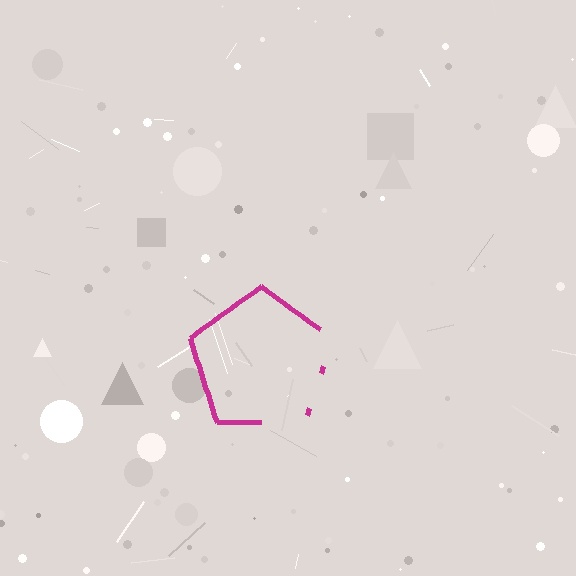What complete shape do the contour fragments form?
The contour fragments form a pentagon.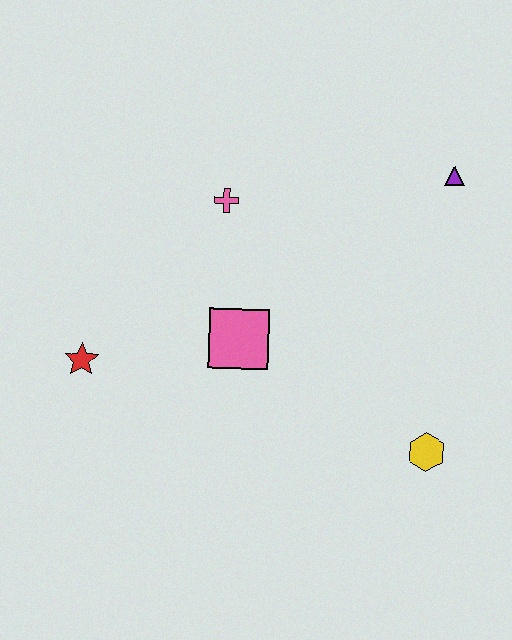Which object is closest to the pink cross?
The pink square is closest to the pink cross.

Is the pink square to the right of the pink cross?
Yes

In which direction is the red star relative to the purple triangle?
The red star is to the left of the purple triangle.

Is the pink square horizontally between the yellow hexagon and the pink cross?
Yes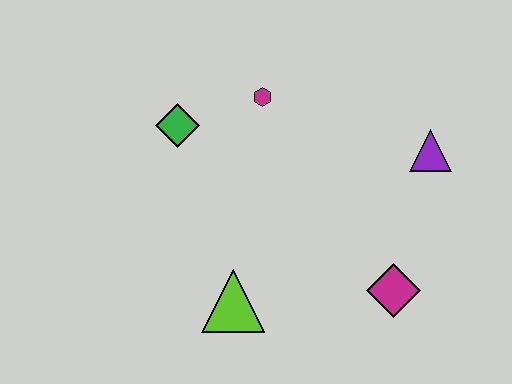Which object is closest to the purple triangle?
The magenta diamond is closest to the purple triangle.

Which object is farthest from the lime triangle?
The purple triangle is farthest from the lime triangle.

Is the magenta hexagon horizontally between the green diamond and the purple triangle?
Yes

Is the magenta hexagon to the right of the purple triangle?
No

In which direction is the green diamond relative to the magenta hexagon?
The green diamond is to the left of the magenta hexagon.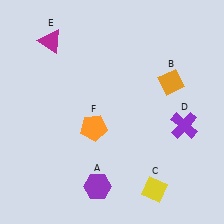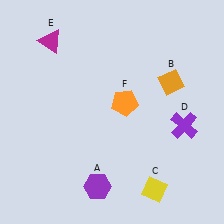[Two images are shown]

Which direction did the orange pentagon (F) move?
The orange pentagon (F) moved right.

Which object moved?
The orange pentagon (F) moved right.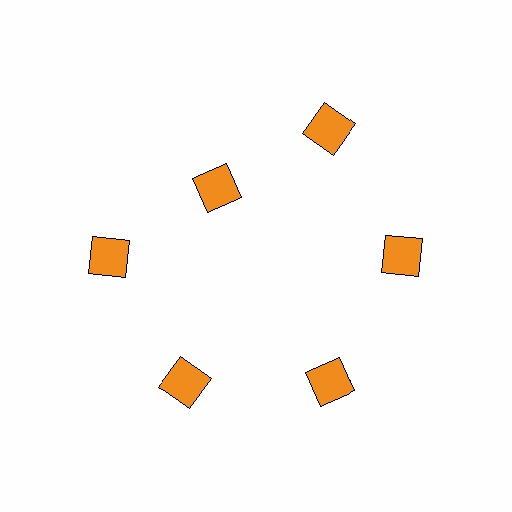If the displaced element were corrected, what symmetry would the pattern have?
It would have 6-fold rotational symmetry — the pattern would map onto itself every 60 degrees.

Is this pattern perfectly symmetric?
No. The 6 orange squares are arranged in a ring, but one element near the 11 o'clock position is pulled inward toward the center, breaking the 6-fold rotational symmetry.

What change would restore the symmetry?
The symmetry would be restored by moving it outward, back onto the ring so that all 6 squares sit at equal angles and equal distance from the center.